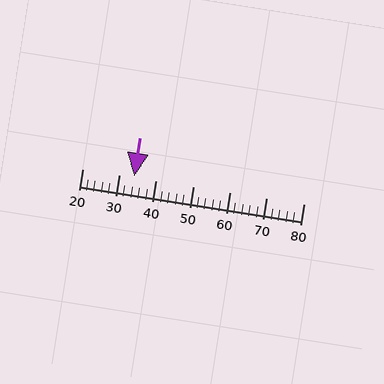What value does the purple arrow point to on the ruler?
The purple arrow points to approximately 34.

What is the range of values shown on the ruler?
The ruler shows values from 20 to 80.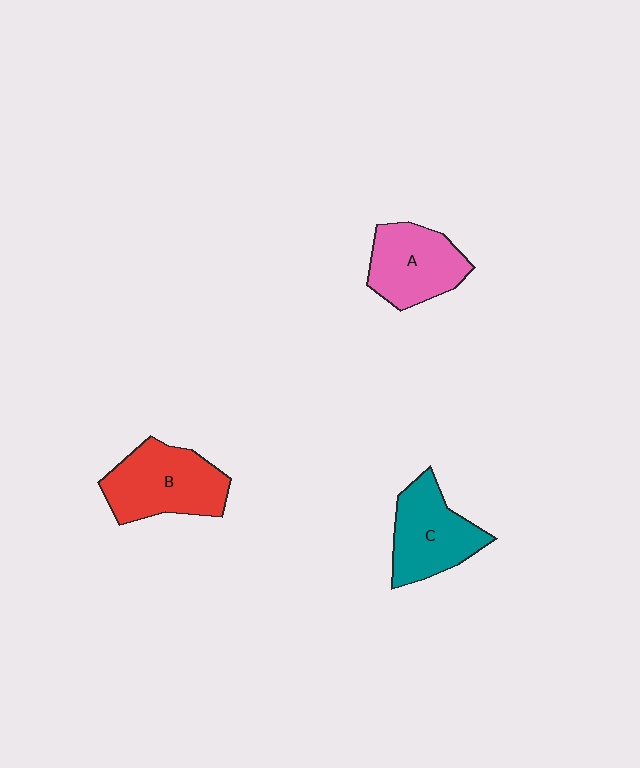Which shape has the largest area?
Shape B (red).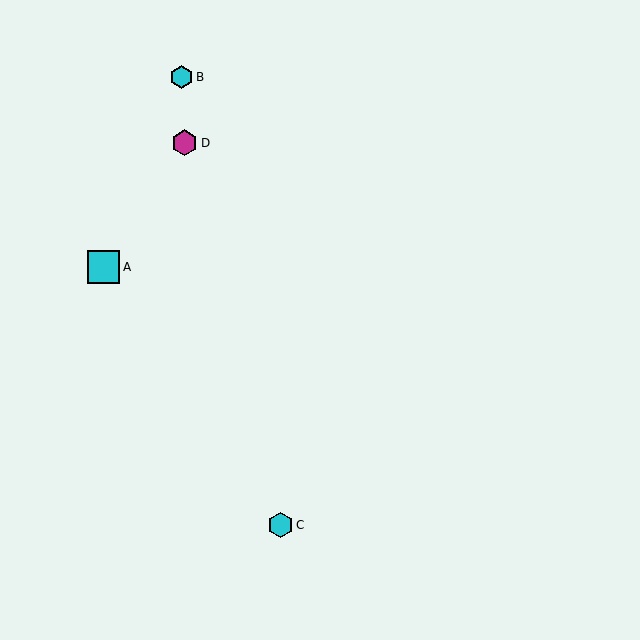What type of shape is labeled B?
Shape B is a cyan hexagon.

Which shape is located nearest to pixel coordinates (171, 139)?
The magenta hexagon (labeled D) at (185, 143) is nearest to that location.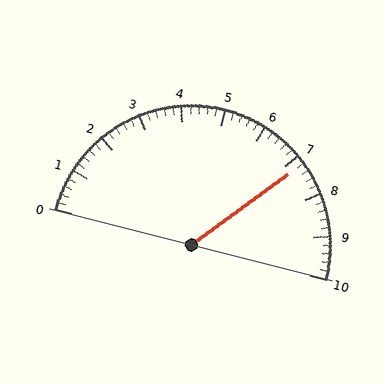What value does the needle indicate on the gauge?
The needle indicates approximately 7.2.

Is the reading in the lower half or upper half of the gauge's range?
The reading is in the upper half of the range (0 to 10).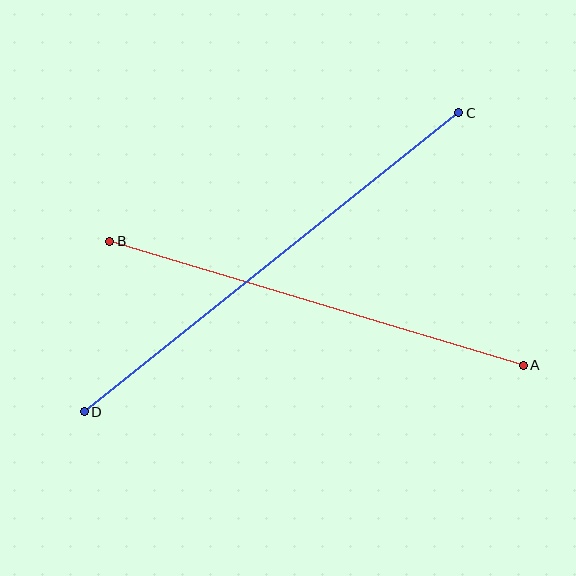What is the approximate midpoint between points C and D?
The midpoint is at approximately (272, 262) pixels.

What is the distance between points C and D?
The distance is approximately 479 pixels.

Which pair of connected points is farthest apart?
Points C and D are farthest apart.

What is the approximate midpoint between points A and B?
The midpoint is at approximately (316, 303) pixels.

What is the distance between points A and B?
The distance is approximately 431 pixels.